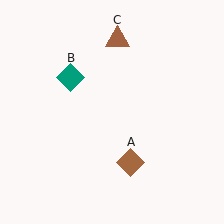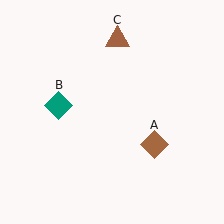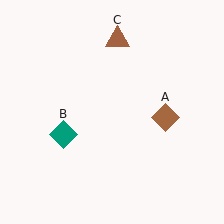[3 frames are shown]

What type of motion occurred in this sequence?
The brown diamond (object A), teal diamond (object B) rotated counterclockwise around the center of the scene.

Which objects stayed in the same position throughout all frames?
Brown triangle (object C) remained stationary.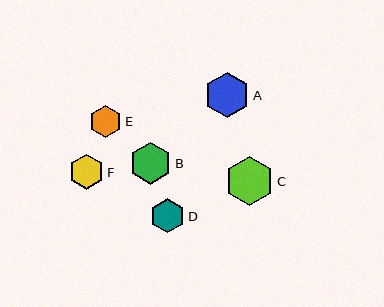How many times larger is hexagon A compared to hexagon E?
Hexagon A is approximately 1.4 times the size of hexagon E.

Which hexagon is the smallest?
Hexagon E is the smallest with a size of approximately 33 pixels.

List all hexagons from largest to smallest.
From largest to smallest: C, A, B, F, D, E.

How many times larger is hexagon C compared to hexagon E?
Hexagon C is approximately 1.5 times the size of hexagon E.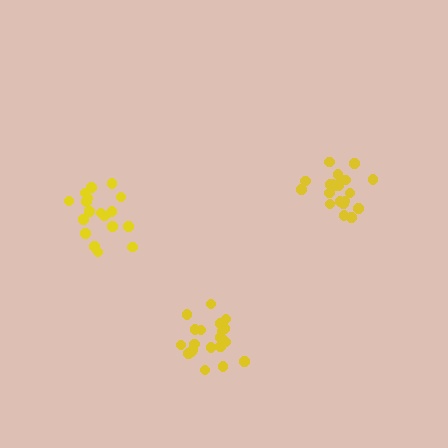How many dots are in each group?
Group 1: 21 dots, Group 2: 20 dots, Group 3: 18 dots (59 total).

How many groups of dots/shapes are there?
There are 3 groups.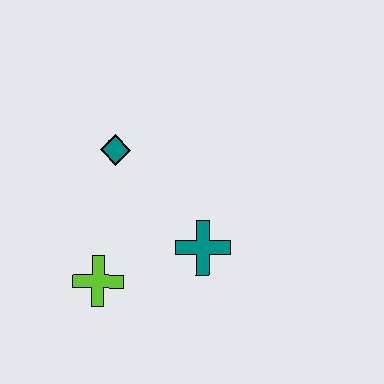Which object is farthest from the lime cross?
The teal diamond is farthest from the lime cross.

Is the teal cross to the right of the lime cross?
Yes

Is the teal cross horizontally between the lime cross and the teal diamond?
No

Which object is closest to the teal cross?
The lime cross is closest to the teal cross.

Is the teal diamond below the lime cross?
No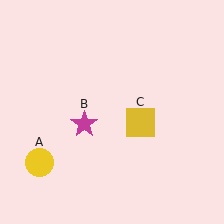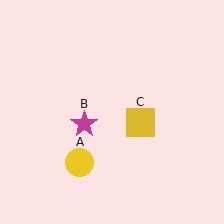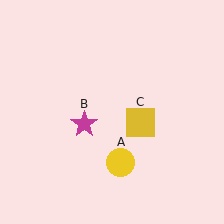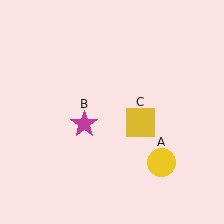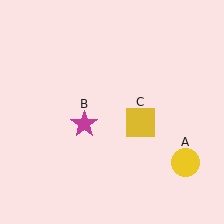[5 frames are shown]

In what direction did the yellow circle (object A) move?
The yellow circle (object A) moved right.